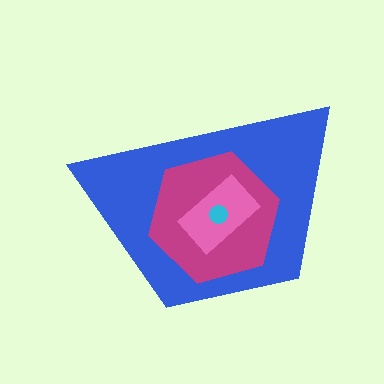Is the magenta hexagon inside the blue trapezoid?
Yes.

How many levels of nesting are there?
4.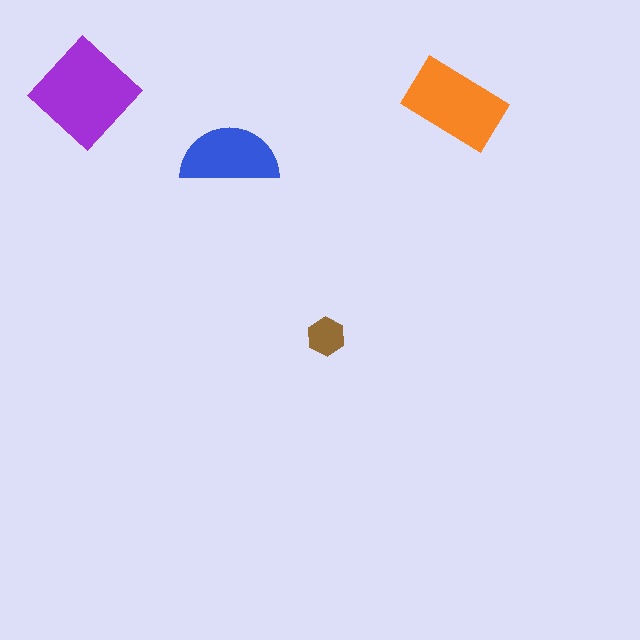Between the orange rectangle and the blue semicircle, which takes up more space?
The orange rectangle.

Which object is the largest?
The purple diamond.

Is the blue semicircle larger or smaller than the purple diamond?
Smaller.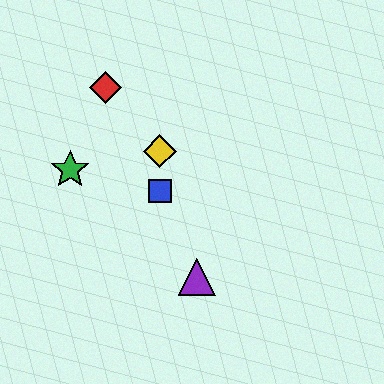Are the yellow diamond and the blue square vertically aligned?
Yes, both are at x≈160.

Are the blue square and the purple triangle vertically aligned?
No, the blue square is at x≈160 and the purple triangle is at x≈197.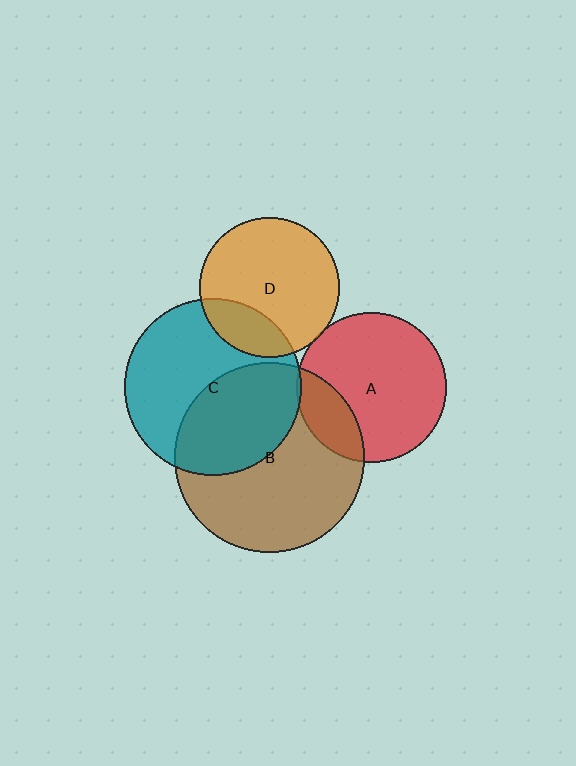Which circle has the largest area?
Circle B (brown).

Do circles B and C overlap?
Yes.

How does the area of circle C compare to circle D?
Approximately 1.6 times.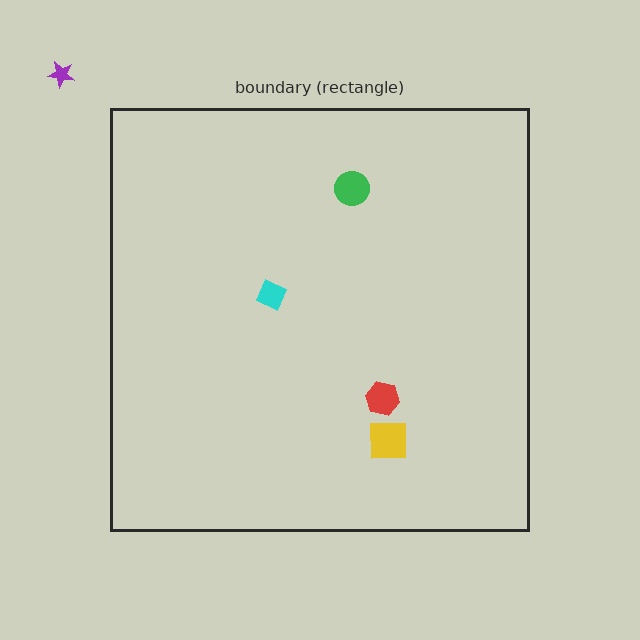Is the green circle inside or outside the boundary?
Inside.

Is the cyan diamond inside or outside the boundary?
Inside.